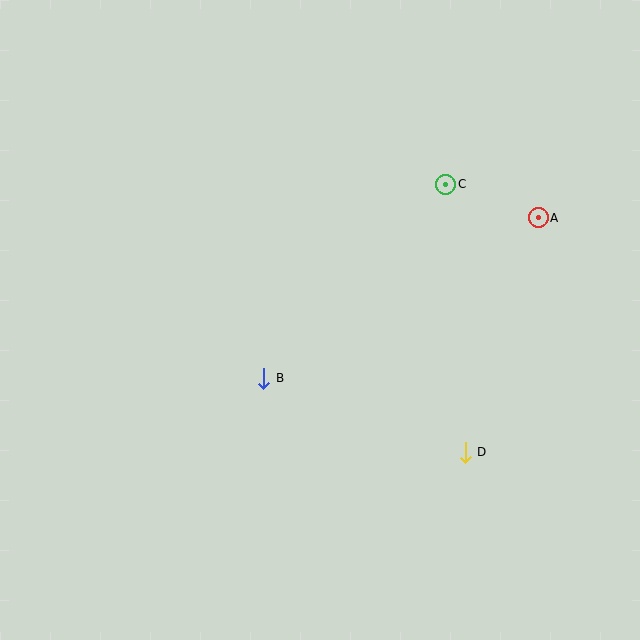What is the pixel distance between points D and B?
The distance between D and B is 215 pixels.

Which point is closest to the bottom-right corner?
Point D is closest to the bottom-right corner.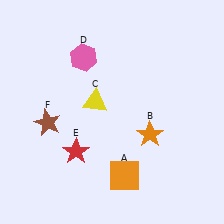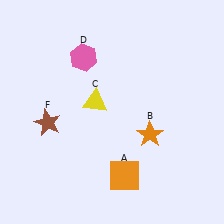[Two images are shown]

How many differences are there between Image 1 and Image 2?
There is 1 difference between the two images.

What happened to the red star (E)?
The red star (E) was removed in Image 2. It was in the bottom-left area of Image 1.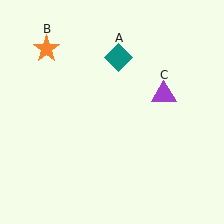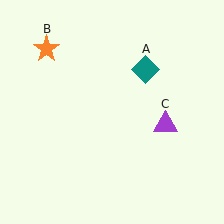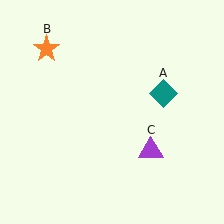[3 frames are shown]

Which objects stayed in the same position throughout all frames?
Orange star (object B) remained stationary.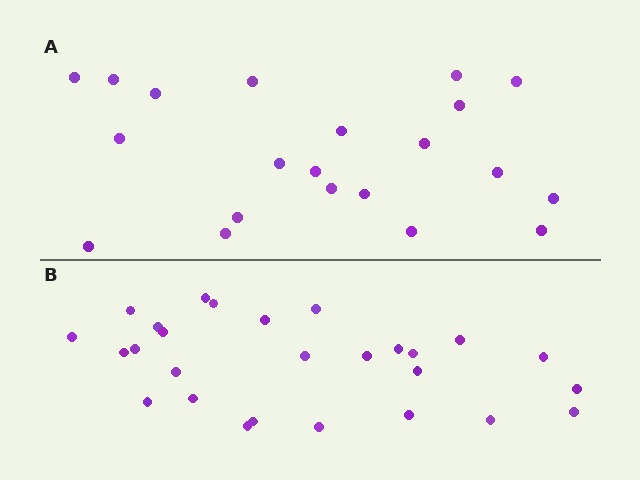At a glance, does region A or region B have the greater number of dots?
Region B (the bottom region) has more dots.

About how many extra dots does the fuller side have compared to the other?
Region B has about 6 more dots than region A.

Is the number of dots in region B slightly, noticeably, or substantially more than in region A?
Region B has noticeably more, but not dramatically so. The ratio is roughly 1.3 to 1.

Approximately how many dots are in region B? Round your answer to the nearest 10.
About 30 dots. (The exact count is 27, which rounds to 30.)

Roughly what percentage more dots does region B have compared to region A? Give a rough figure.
About 30% more.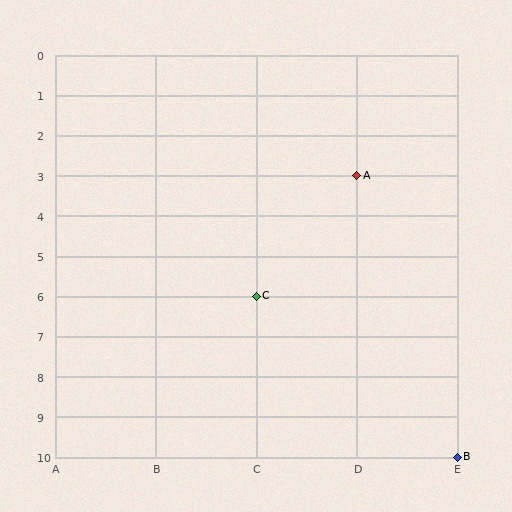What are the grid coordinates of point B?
Point B is at grid coordinates (E, 10).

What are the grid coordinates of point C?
Point C is at grid coordinates (C, 6).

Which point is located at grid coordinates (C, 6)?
Point C is at (C, 6).